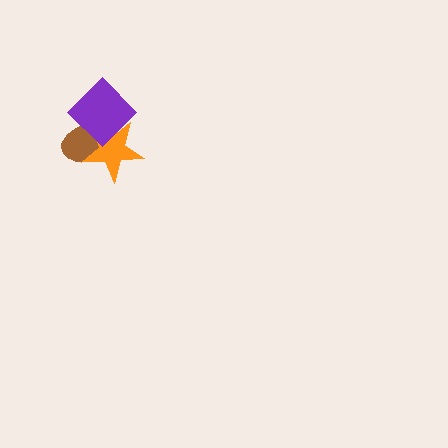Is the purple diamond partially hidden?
No, no other shape covers it.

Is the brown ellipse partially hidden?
Yes, it is partially covered by another shape.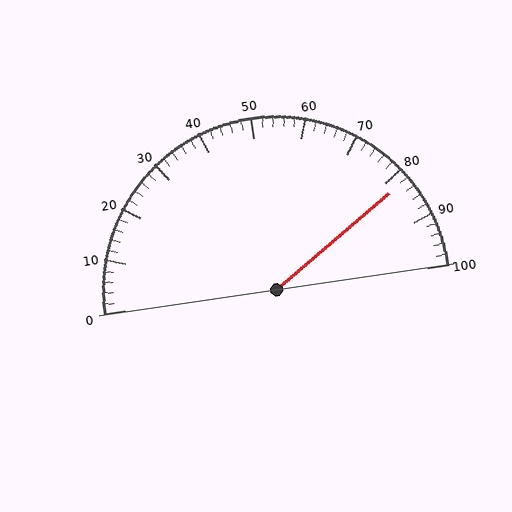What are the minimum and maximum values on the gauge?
The gauge ranges from 0 to 100.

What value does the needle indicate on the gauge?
The needle indicates approximately 82.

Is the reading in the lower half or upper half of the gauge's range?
The reading is in the upper half of the range (0 to 100).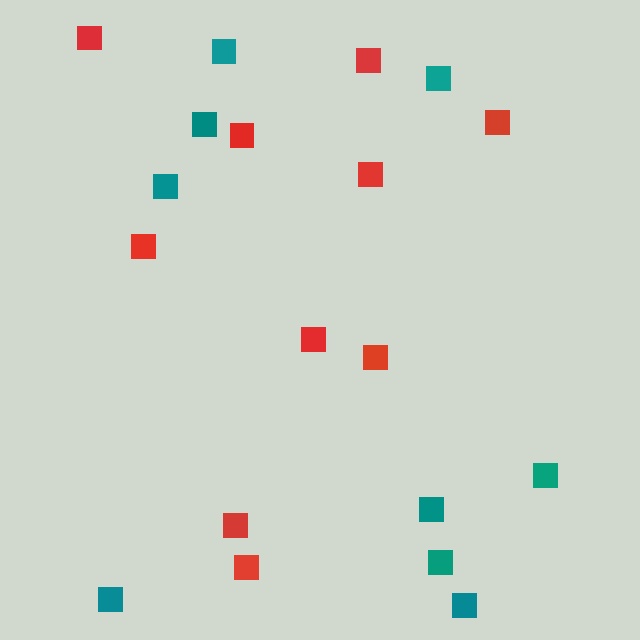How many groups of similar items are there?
There are 2 groups: one group of teal squares (9) and one group of red squares (10).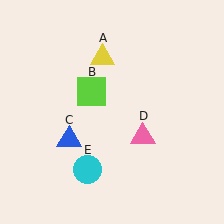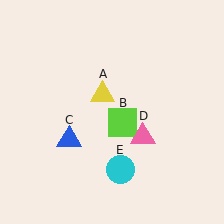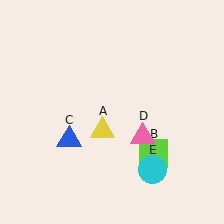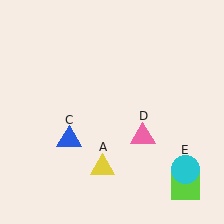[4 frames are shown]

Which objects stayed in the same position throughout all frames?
Blue triangle (object C) and pink triangle (object D) remained stationary.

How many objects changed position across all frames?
3 objects changed position: yellow triangle (object A), lime square (object B), cyan circle (object E).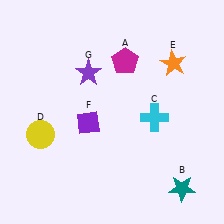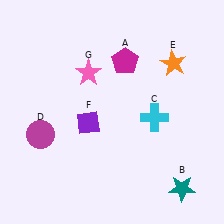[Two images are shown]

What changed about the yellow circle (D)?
In Image 1, D is yellow. In Image 2, it changed to magenta.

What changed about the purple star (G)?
In Image 1, G is purple. In Image 2, it changed to pink.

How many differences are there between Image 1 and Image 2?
There are 2 differences between the two images.